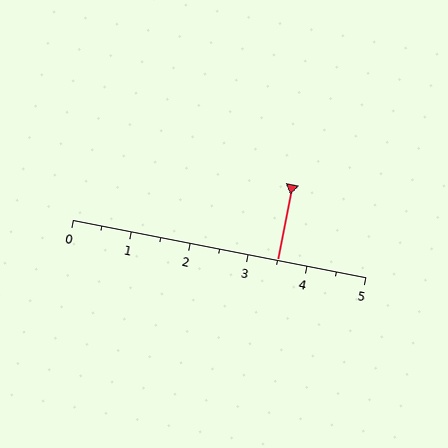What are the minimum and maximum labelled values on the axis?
The axis runs from 0 to 5.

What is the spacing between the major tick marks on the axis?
The major ticks are spaced 1 apart.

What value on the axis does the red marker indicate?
The marker indicates approximately 3.5.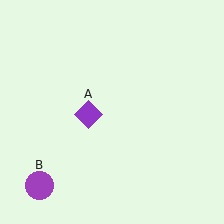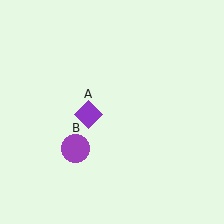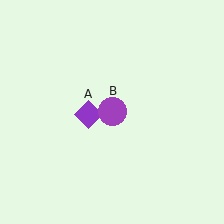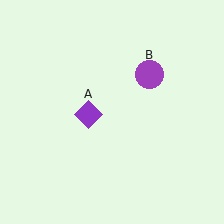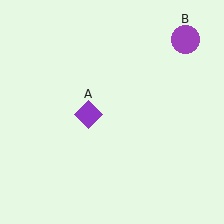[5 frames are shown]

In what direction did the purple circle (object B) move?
The purple circle (object B) moved up and to the right.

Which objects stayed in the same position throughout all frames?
Purple diamond (object A) remained stationary.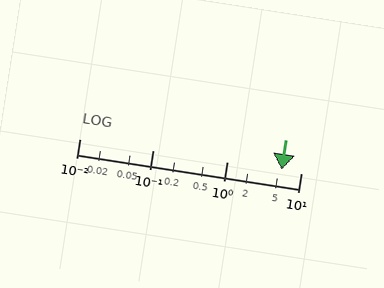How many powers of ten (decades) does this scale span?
The scale spans 3 decades, from 0.01 to 10.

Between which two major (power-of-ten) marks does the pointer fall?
The pointer is between 1 and 10.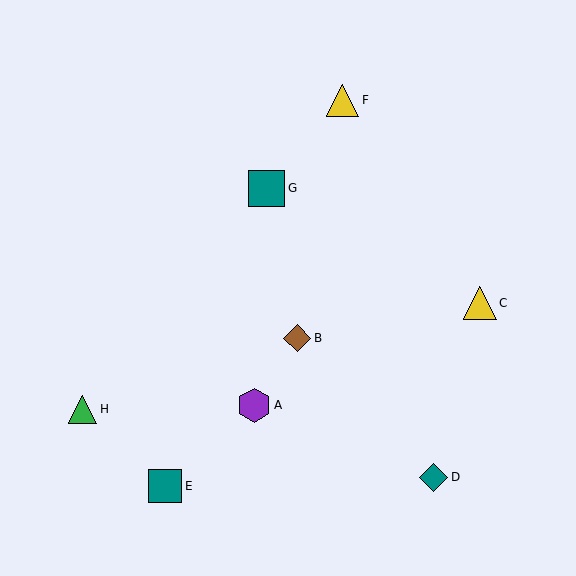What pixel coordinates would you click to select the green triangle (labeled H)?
Click at (83, 409) to select the green triangle H.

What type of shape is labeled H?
Shape H is a green triangle.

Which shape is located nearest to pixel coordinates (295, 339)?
The brown diamond (labeled B) at (297, 338) is nearest to that location.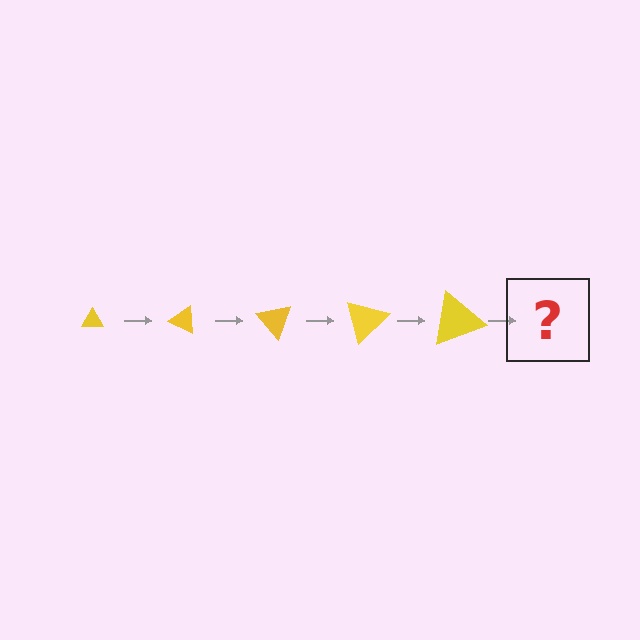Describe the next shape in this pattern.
It should be a triangle, larger than the previous one and rotated 125 degrees from the start.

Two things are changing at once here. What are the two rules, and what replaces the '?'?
The two rules are that the triangle grows larger each step and it rotates 25 degrees each step. The '?' should be a triangle, larger than the previous one and rotated 125 degrees from the start.